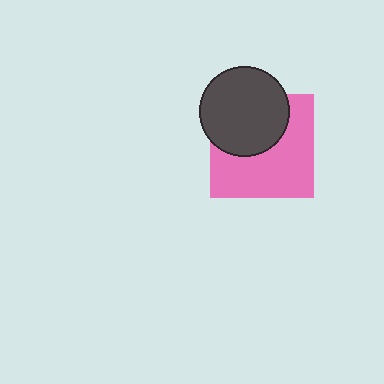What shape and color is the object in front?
The object in front is a dark gray circle.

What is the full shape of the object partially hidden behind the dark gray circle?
The partially hidden object is a pink square.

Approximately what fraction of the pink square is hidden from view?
Roughly 41% of the pink square is hidden behind the dark gray circle.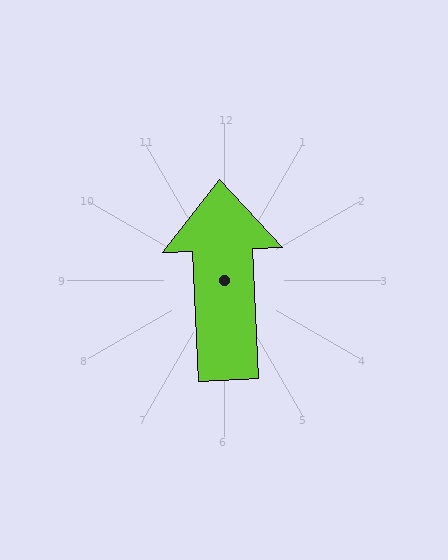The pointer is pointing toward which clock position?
Roughly 12 o'clock.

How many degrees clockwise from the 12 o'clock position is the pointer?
Approximately 357 degrees.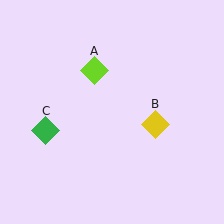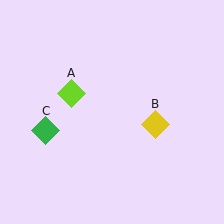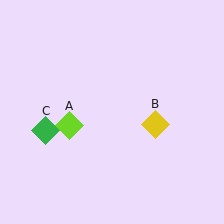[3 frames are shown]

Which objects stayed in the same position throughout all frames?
Yellow diamond (object B) and green diamond (object C) remained stationary.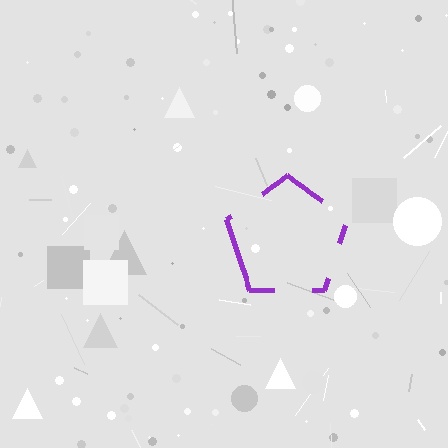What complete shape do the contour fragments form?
The contour fragments form a pentagon.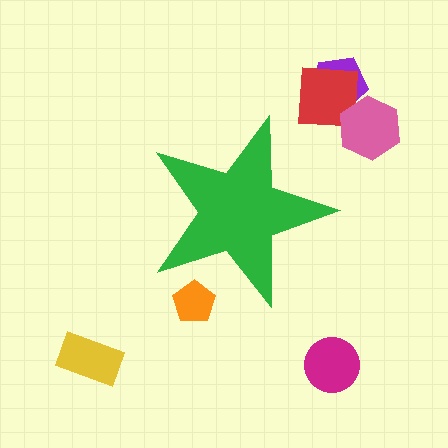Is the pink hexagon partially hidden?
No, the pink hexagon is fully visible.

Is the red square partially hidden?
No, the red square is fully visible.